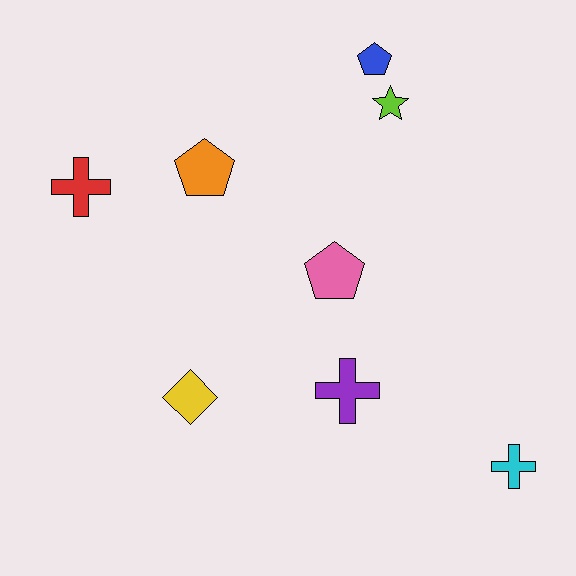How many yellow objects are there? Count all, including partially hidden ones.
There is 1 yellow object.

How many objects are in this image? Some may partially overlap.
There are 8 objects.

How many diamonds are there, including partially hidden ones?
There is 1 diamond.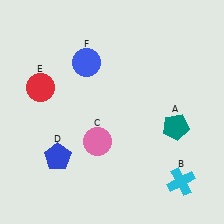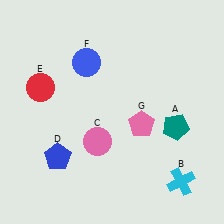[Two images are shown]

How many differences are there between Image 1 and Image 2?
There is 1 difference between the two images.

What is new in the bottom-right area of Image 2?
A pink pentagon (G) was added in the bottom-right area of Image 2.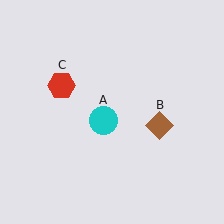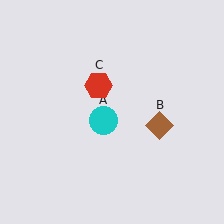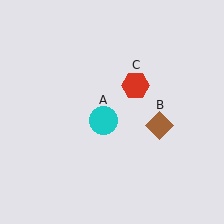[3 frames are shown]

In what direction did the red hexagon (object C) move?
The red hexagon (object C) moved right.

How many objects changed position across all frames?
1 object changed position: red hexagon (object C).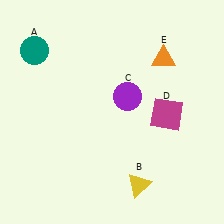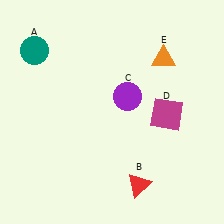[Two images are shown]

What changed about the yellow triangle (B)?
In Image 1, B is yellow. In Image 2, it changed to red.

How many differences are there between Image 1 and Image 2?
There is 1 difference between the two images.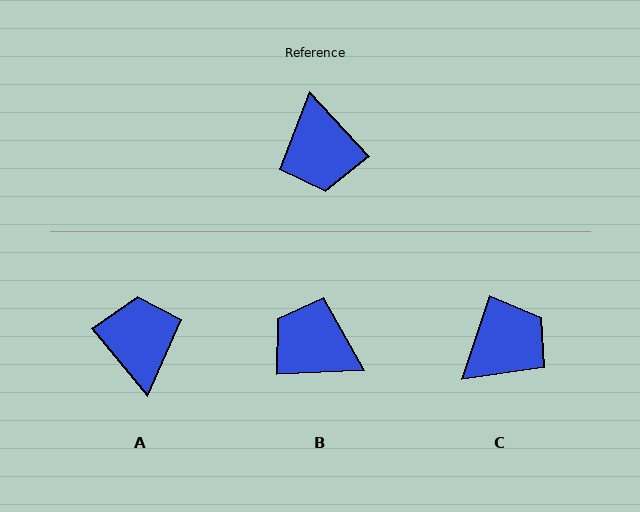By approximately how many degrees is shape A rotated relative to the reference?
Approximately 177 degrees counter-clockwise.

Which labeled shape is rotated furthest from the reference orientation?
A, about 177 degrees away.